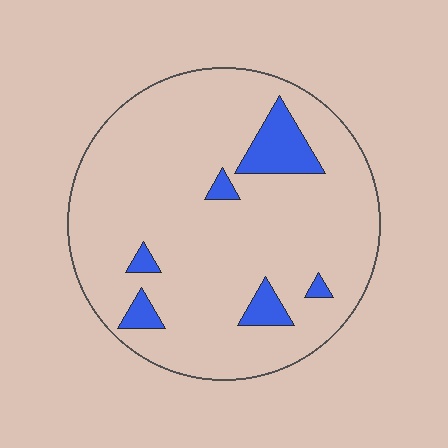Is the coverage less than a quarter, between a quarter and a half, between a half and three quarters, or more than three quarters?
Less than a quarter.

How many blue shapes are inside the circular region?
6.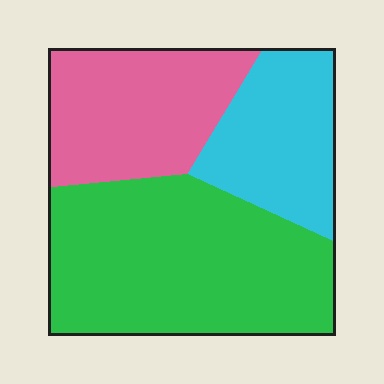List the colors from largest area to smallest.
From largest to smallest: green, pink, cyan.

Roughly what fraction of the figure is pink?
Pink covers roughly 30% of the figure.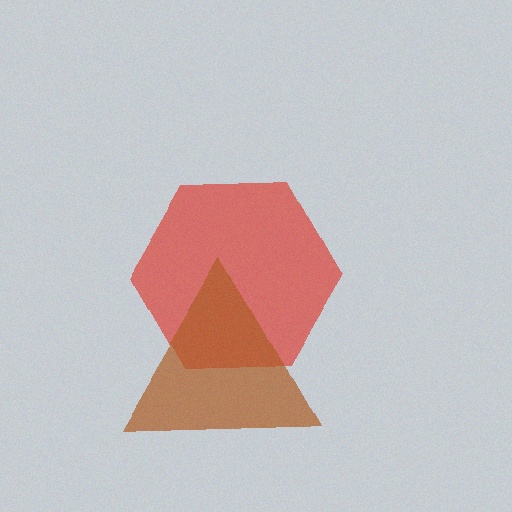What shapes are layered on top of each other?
The layered shapes are: a red hexagon, a brown triangle.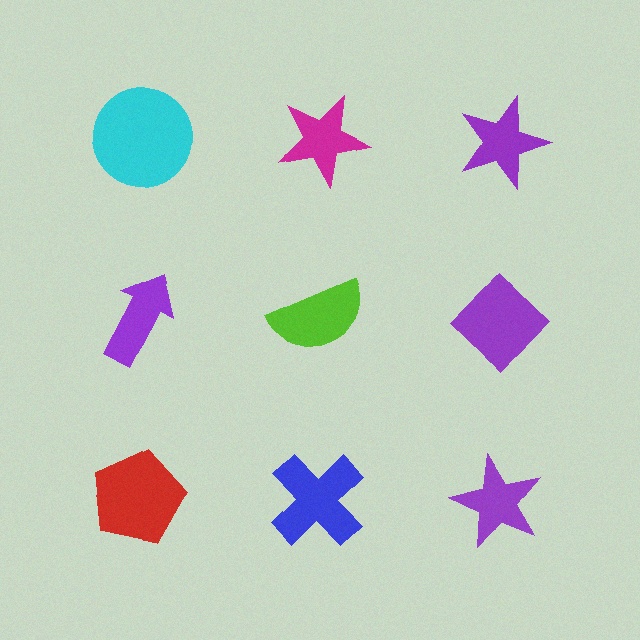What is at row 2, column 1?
A purple arrow.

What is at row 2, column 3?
A purple diamond.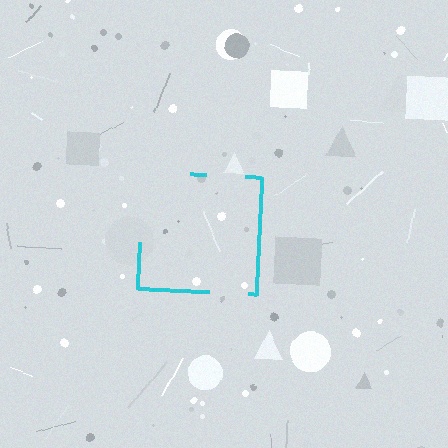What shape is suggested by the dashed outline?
The dashed outline suggests a square.